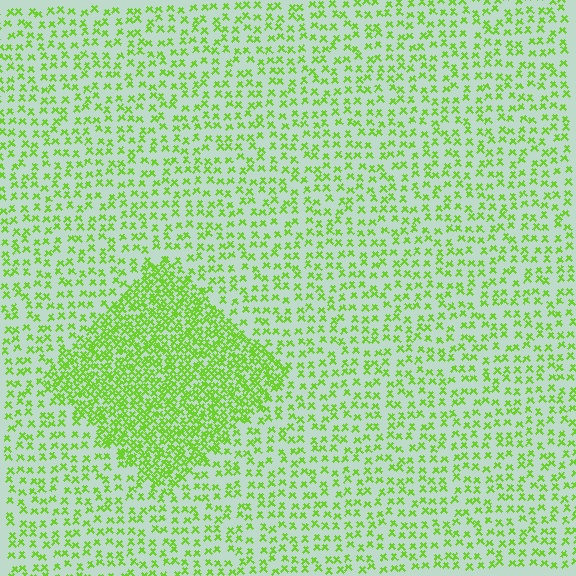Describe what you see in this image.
The image contains small lime elements arranged at two different densities. A diamond-shaped region is visible where the elements are more densely packed than the surrounding area.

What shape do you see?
I see a diamond.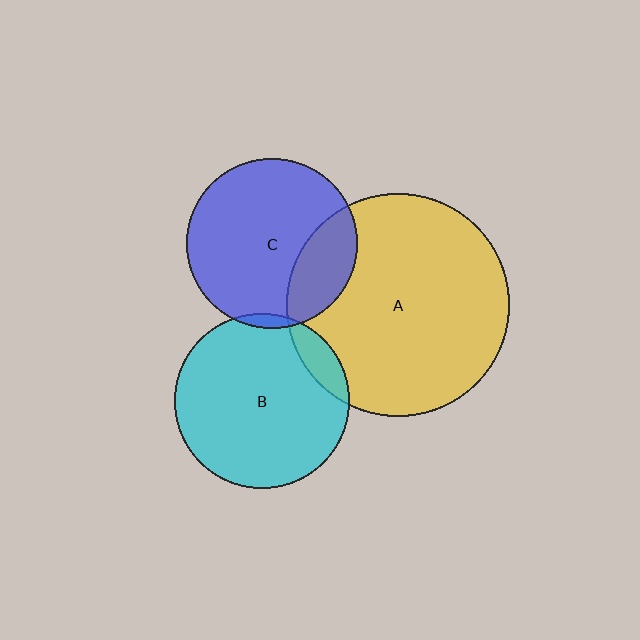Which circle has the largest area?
Circle A (yellow).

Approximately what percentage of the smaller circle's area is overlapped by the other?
Approximately 5%.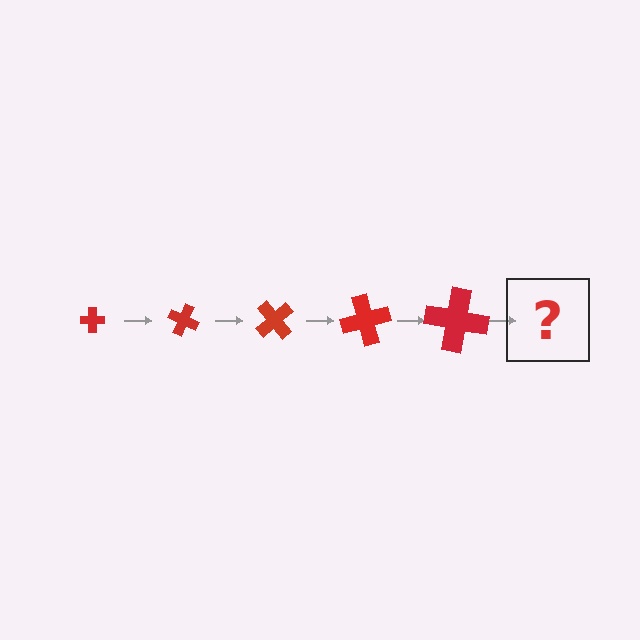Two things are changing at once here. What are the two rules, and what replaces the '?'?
The two rules are that the cross grows larger each step and it rotates 25 degrees each step. The '?' should be a cross, larger than the previous one and rotated 125 degrees from the start.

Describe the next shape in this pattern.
It should be a cross, larger than the previous one and rotated 125 degrees from the start.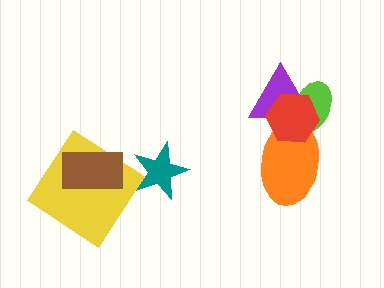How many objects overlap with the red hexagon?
3 objects overlap with the red hexagon.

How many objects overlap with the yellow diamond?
1 object overlaps with the yellow diamond.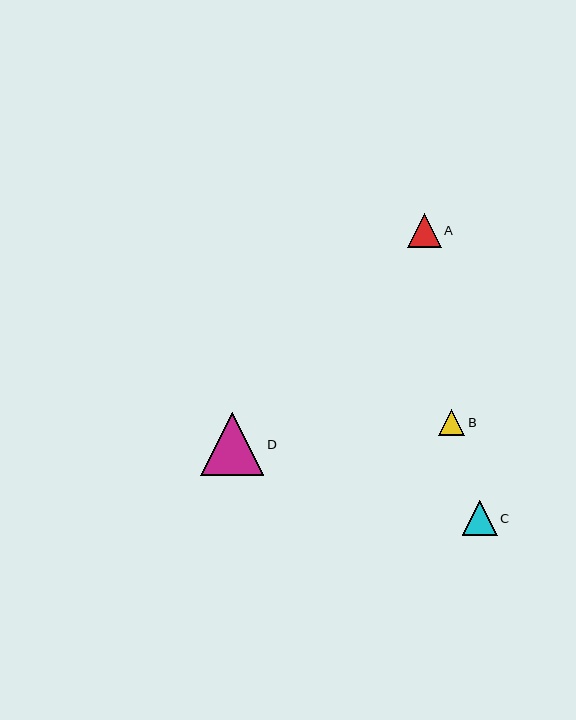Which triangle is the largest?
Triangle D is the largest with a size of approximately 63 pixels.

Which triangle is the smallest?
Triangle B is the smallest with a size of approximately 26 pixels.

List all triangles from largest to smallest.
From largest to smallest: D, C, A, B.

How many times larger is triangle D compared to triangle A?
Triangle D is approximately 1.9 times the size of triangle A.